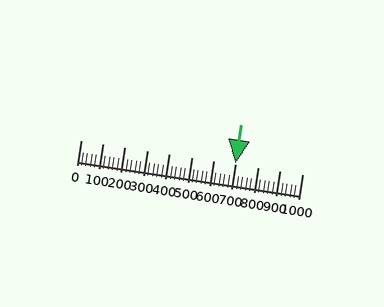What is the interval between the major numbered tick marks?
The major tick marks are spaced 100 units apart.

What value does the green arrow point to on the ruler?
The green arrow points to approximately 699.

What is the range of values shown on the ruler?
The ruler shows values from 0 to 1000.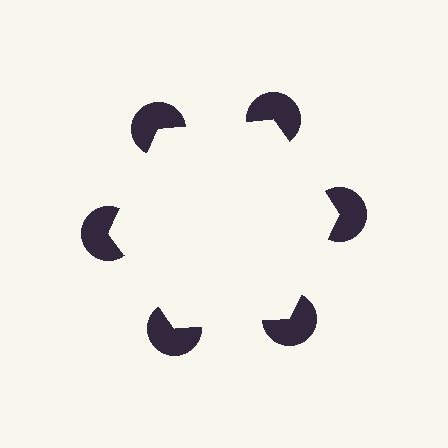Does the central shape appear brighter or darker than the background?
It typically appears slightly brighter than the background, even though no actual brightness change is drawn.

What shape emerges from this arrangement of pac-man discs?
An illusory hexagon — its edges are inferred from the aligned wedge cuts in the pac-man discs, not physically drawn.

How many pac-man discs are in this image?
There are 6 — one at each vertex of the illusory hexagon.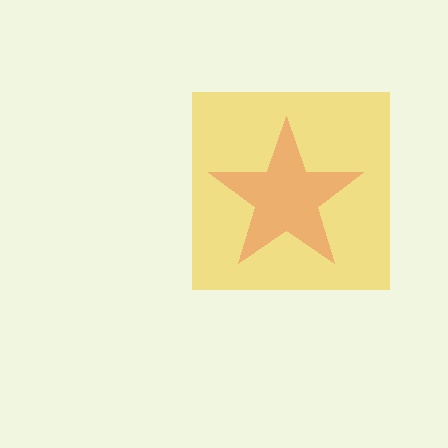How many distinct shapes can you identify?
There are 2 distinct shapes: a pink star, a yellow square.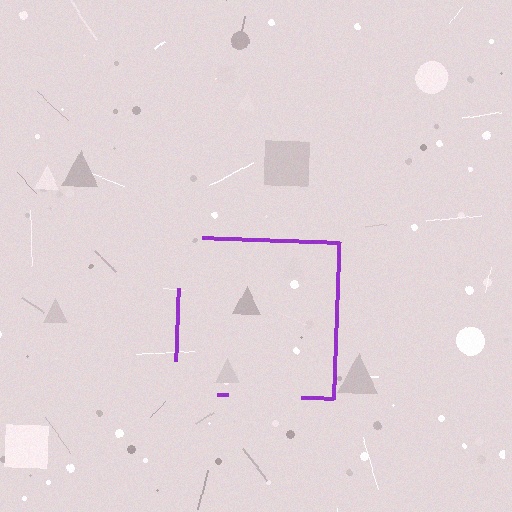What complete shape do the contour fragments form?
The contour fragments form a square.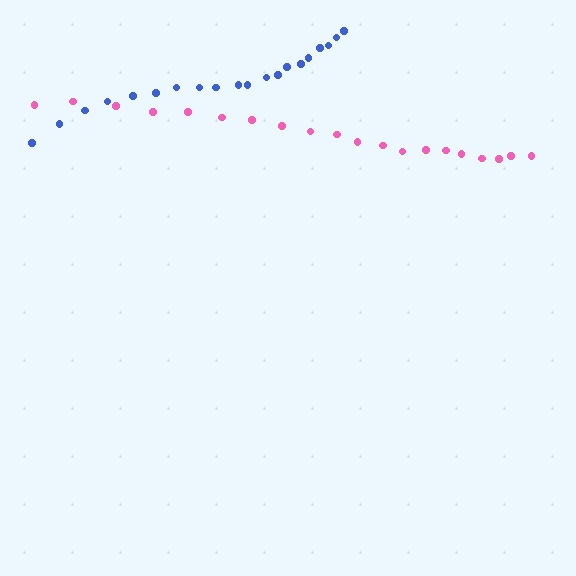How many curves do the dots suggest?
There are 2 distinct paths.